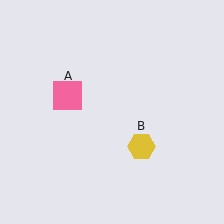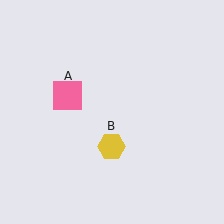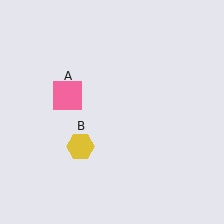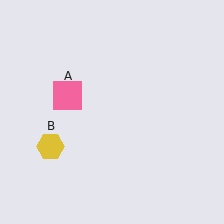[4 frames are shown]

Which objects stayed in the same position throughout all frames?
Pink square (object A) remained stationary.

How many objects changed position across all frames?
1 object changed position: yellow hexagon (object B).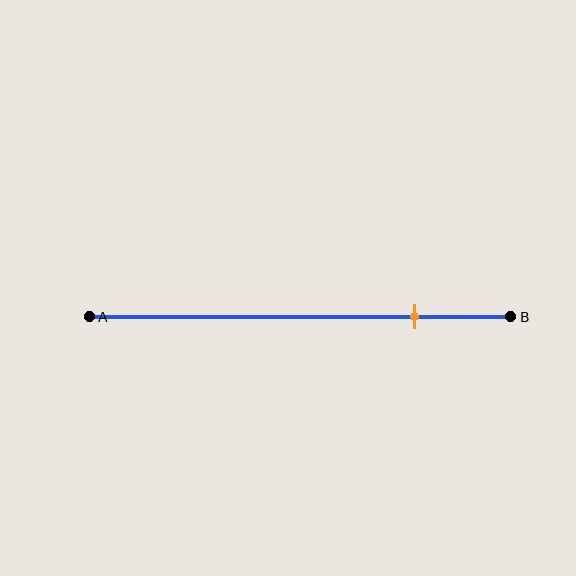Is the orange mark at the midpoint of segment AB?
No, the mark is at about 75% from A, not at the 50% midpoint.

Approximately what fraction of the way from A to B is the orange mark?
The orange mark is approximately 75% of the way from A to B.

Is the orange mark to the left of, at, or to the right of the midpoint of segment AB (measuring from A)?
The orange mark is to the right of the midpoint of segment AB.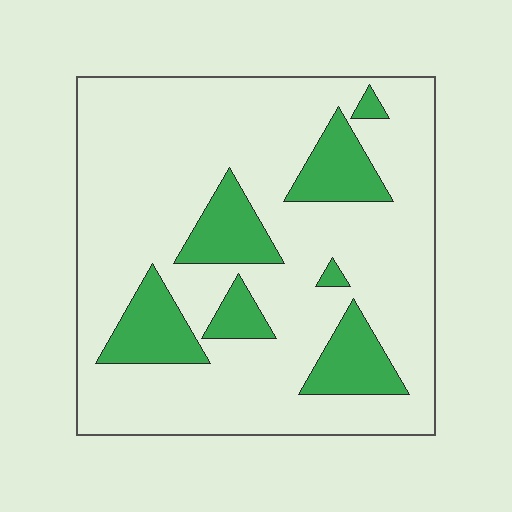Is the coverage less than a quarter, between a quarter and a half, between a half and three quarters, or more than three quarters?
Less than a quarter.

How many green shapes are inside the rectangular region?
7.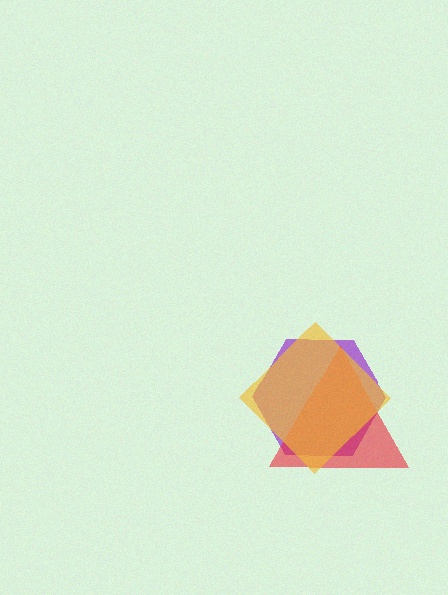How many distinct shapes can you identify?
There are 3 distinct shapes: a purple hexagon, a red triangle, a yellow diamond.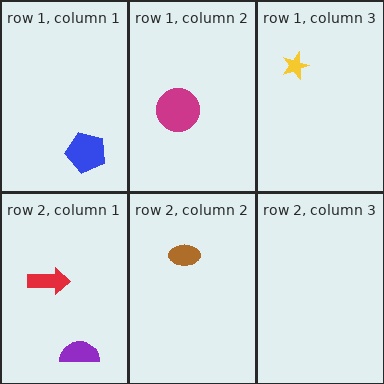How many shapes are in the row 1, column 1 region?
1.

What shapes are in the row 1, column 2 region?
The magenta circle.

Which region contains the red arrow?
The row 2, column 1 region.